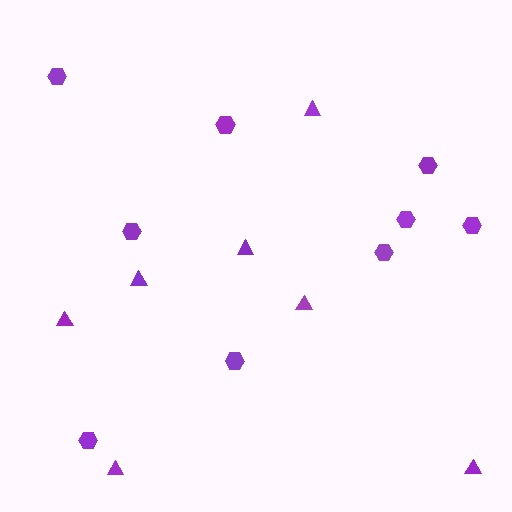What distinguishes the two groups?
There are 2 groups: one group of hexagons (9) and one group of triangles (7).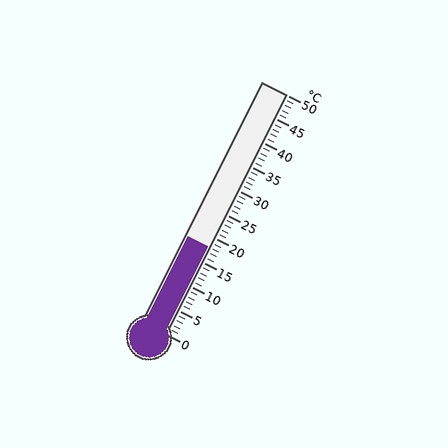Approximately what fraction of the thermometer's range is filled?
The thermometer is filled to approximately 35% of its range.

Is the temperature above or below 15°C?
The temperature is above 15°C.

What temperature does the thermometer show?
The thermometer shows approximately 18°C.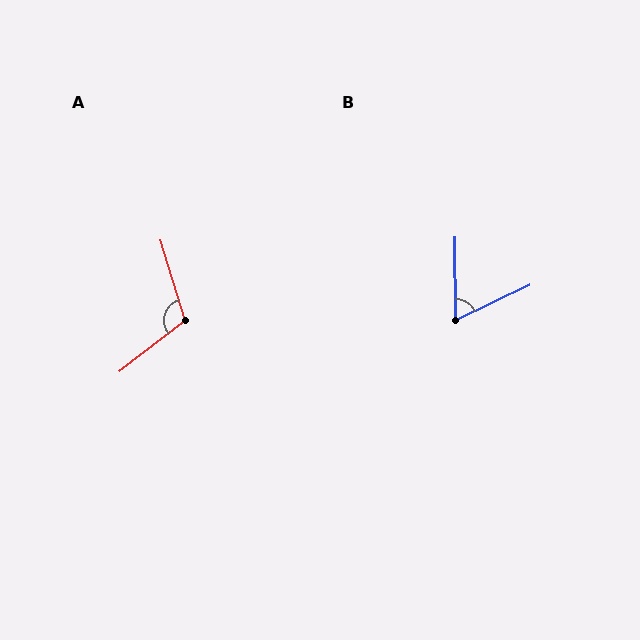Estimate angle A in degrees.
Approximately 111 degrees.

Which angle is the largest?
A, at approximately 111 degrees.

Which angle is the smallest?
B, at approximately 65 degrees.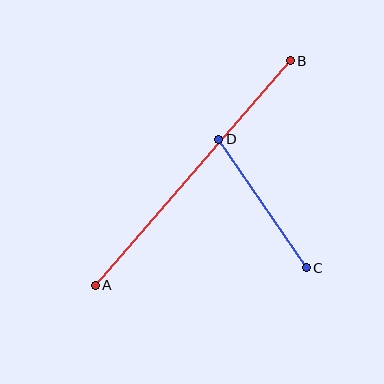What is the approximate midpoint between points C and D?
The midpoint is at approximately (262, 204) pixels.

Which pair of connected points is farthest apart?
Points A and B are farthest apart.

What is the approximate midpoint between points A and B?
The midpoint is at approximately (193, 173) pixels.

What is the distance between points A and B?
The distance is approximately 297 pixels.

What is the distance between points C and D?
The distance is approximately 155 pixels.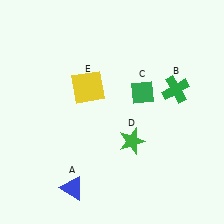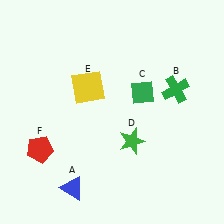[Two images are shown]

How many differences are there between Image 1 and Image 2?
There is 1 difference between the two images.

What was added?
A red pentagon (F) was added in Image 2.